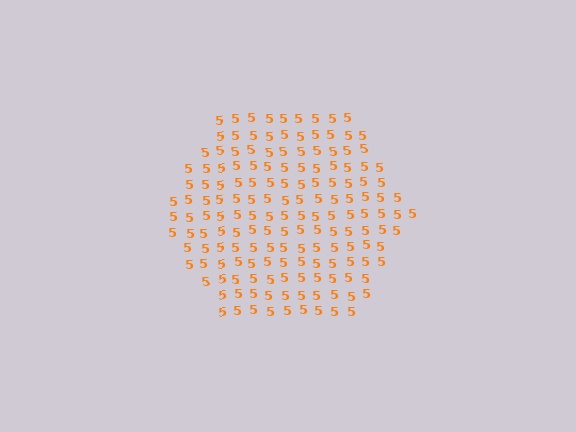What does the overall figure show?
The overall figure shows a hexagon.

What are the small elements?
The small elements are digit 5's.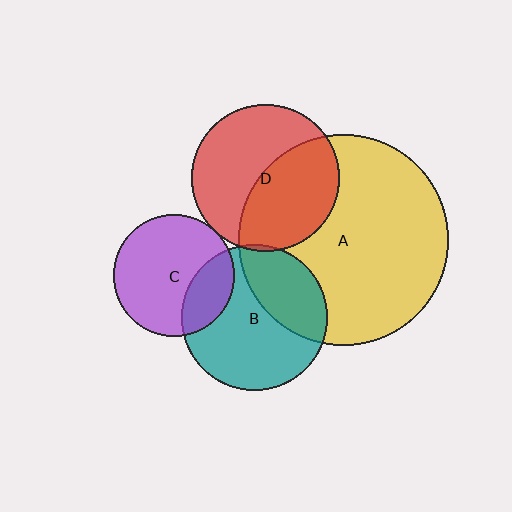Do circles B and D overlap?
Yes.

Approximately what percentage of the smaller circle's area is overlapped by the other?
Approximately 5%.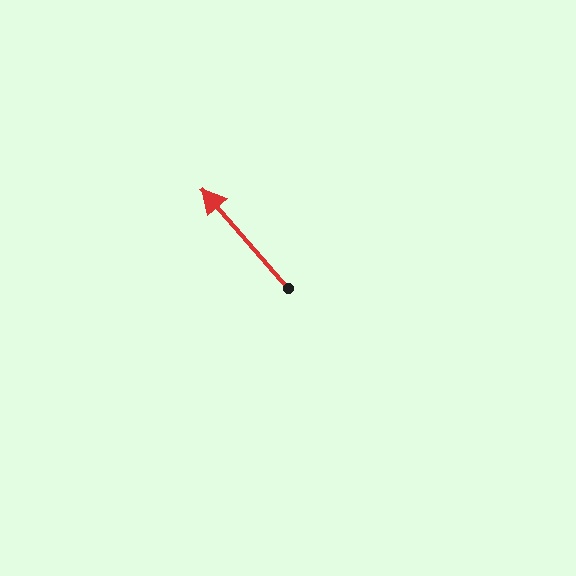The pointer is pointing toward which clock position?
Roughly 11 o'clock.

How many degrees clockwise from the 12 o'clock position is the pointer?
Approximately 319 degrees.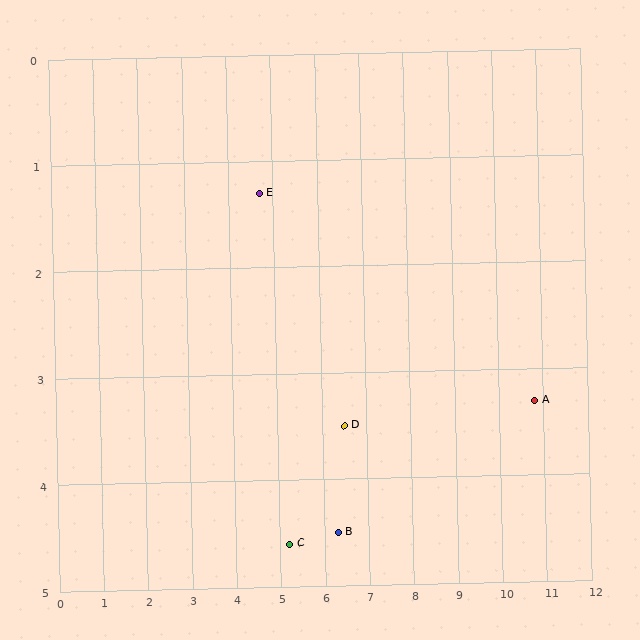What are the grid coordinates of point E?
Point E is at approximately (4.7, 1.3).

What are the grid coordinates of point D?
Point D is at approximately (6.5, 3.5).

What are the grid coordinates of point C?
Point C is at approximately (5.2, 4.6).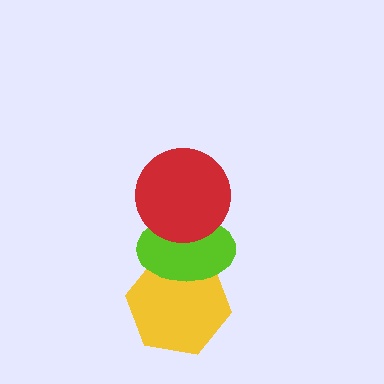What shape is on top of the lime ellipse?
The red circle is on top of the lime ellipse.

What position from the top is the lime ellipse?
The lime ellipse is 2nd from the top.